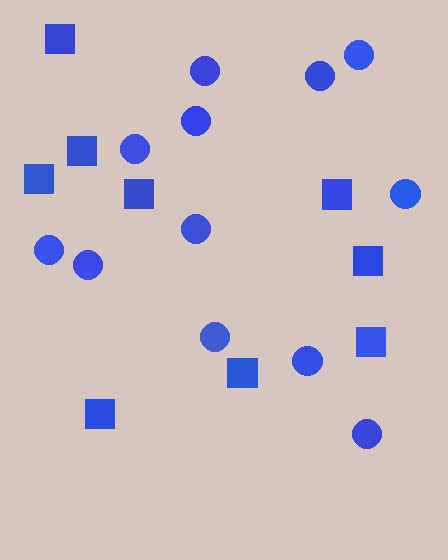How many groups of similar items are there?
There are 2 groups: one group of circles (12) and one group of squares (9).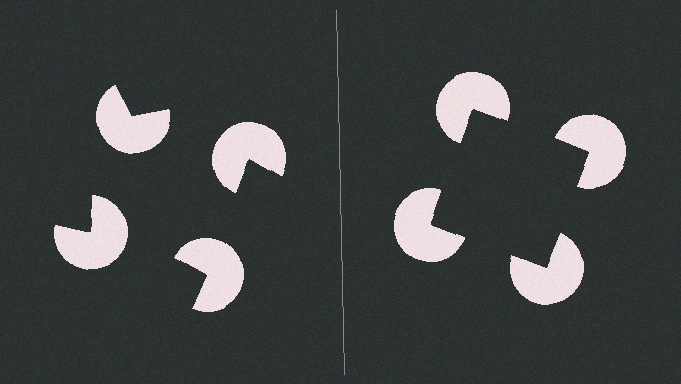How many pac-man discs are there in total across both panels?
8 — 4 on each side.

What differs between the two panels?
The pac-man discs are positioned identically on both sides; only the wedge orientations differ. On the right they align to a square; on the left they are misaligned.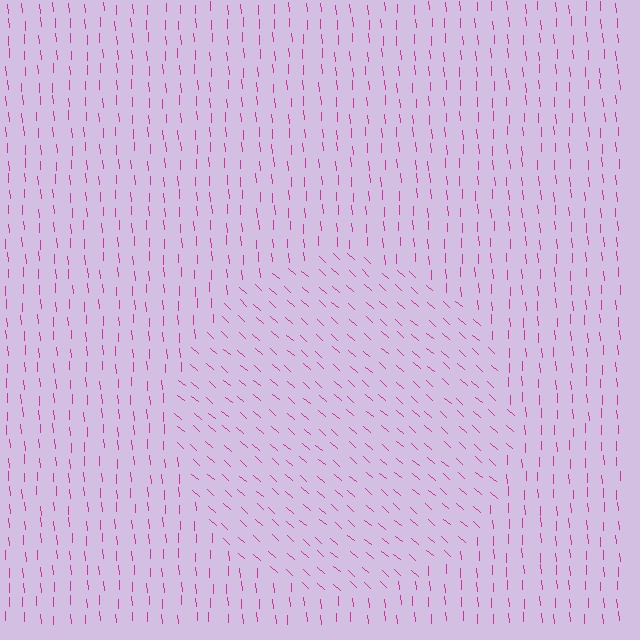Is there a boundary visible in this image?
Yes, there is a texture boundary formed by a change in line orientation.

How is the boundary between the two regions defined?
The boundary is defined purely by a change in line orientation (approximately 45 degrees difference). All lines are the same color and thickness.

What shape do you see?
I see a circle.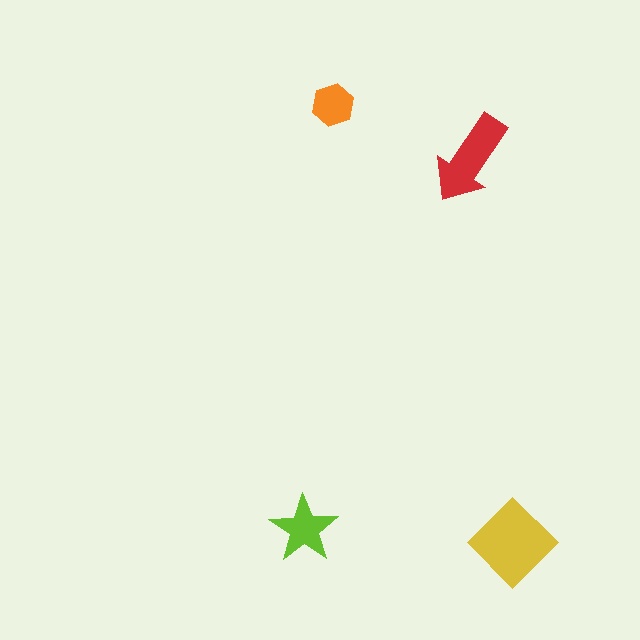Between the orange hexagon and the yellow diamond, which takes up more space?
The yellow diamond.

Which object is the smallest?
The orange hexagon.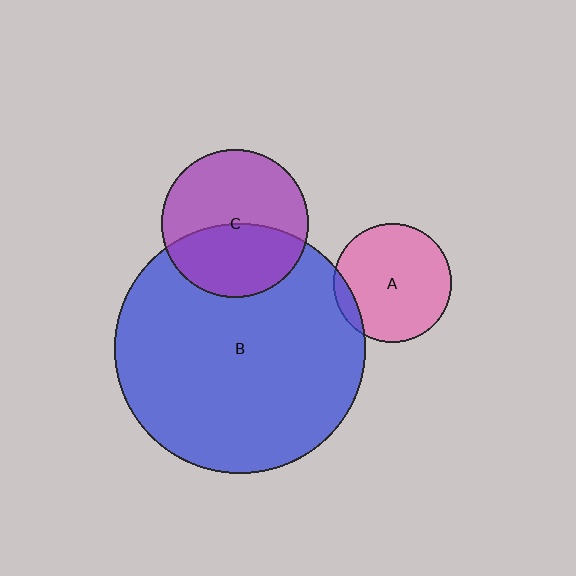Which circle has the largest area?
Circle B (blue).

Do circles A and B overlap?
Yes.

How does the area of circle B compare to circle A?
Approximately 4.5 times.